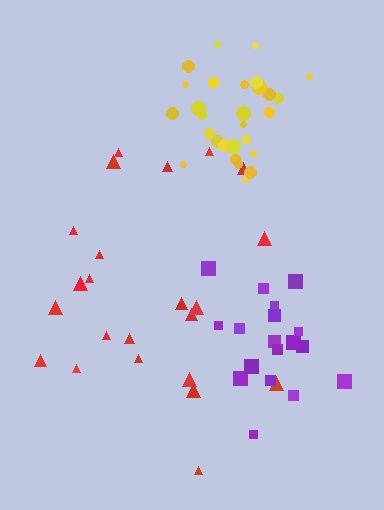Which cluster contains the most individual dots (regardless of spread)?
Yellow (29).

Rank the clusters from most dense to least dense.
yellow, purple, red.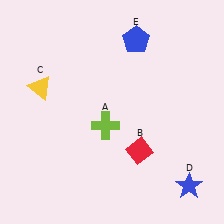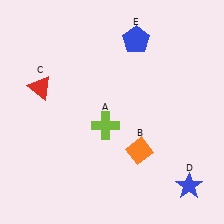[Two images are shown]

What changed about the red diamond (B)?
In Image 1, B is red. In Image 2, it changed to orange.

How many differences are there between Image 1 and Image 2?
There are 2 differences between the two images.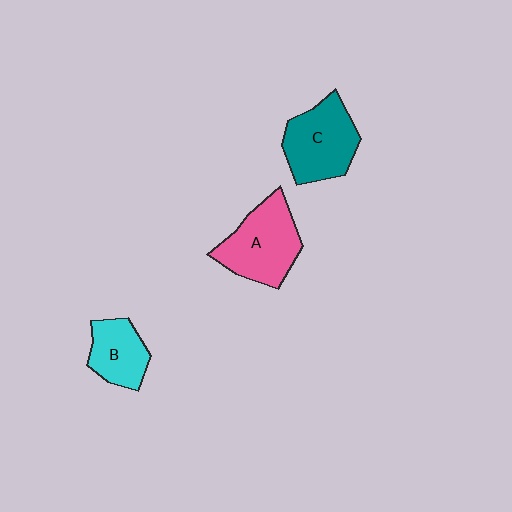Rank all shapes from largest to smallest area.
From largest to smallest: A (pink), C (teal), B (cyan).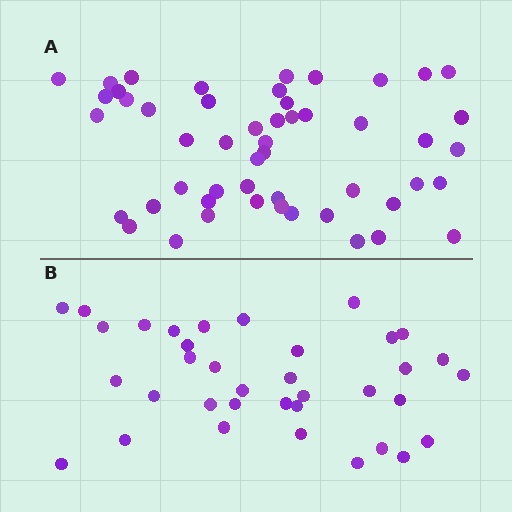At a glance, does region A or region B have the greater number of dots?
Region A (the top region) has more dots.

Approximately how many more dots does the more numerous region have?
Region A has approximately 15 more dots than region B.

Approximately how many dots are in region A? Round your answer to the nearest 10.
About 50 dots. (The exact count is 51, which rounds to 50.)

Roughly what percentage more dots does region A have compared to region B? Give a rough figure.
About 40% more.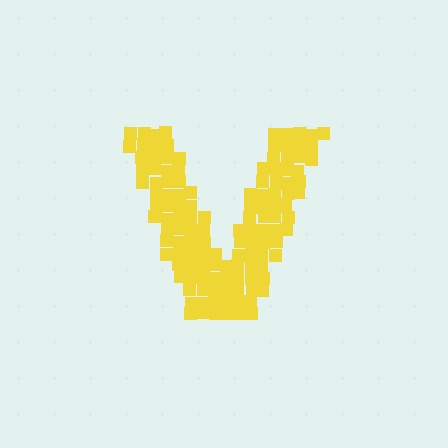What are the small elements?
The small elements are squares.